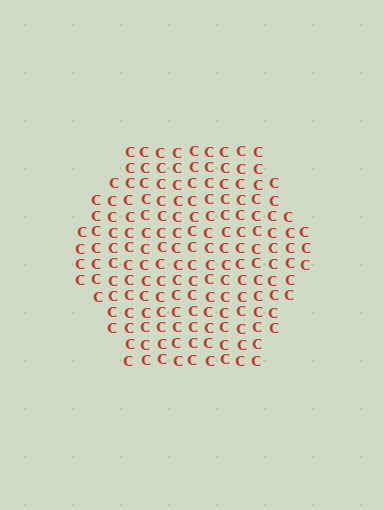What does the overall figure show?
The overall figure shows a hexagon.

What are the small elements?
The small elements are letter C's.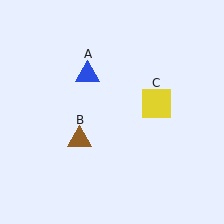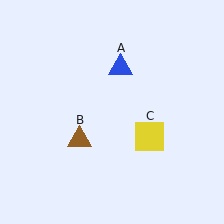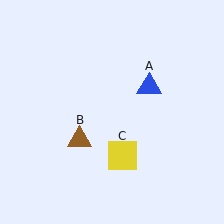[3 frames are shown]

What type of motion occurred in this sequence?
The blue triangle (object A), yellow square (object C) rotated clockwise around the center of the scene.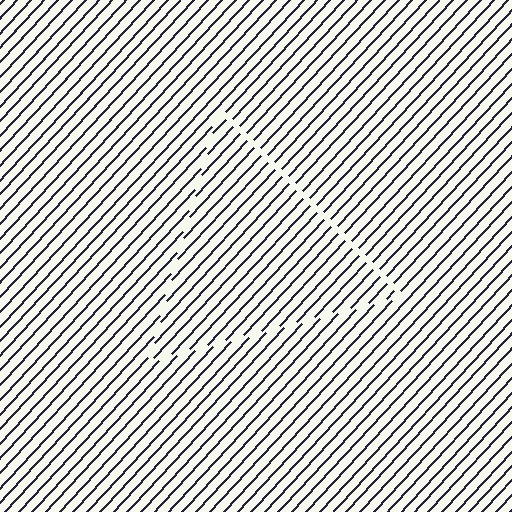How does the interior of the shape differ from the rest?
The interior of the shape contains the same grating, shifted by half a period — the contour is defined by the phase discontinuity where line-ends from the inner and outer gratings abut.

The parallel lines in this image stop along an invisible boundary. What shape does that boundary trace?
An illusory triangle. The interior of the shape contains the same grating, shifted by half a period — the contour is defined by the phase discontinuity where line-ends from the inner and outer gratings abut.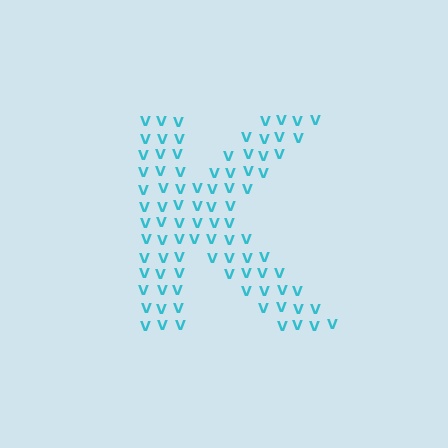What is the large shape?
The large shape is the letter K.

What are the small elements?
The small elements are letter V's.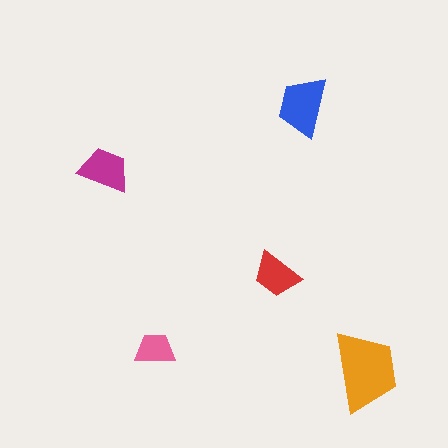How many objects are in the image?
There are 5 objects in the image.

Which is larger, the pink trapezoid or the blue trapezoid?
The blue one.